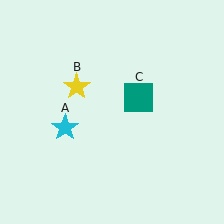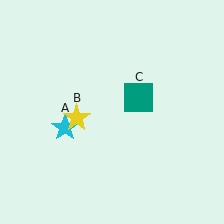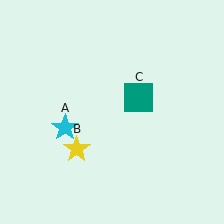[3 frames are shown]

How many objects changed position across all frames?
1 object changed position: yellow star (object B).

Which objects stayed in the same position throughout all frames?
Cyan star (object A) and teal square (object C) remained stationary.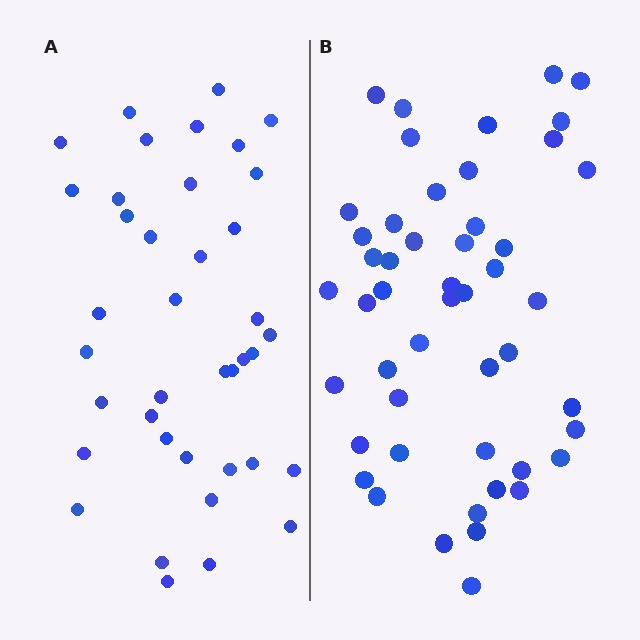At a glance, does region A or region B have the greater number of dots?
Region B (the right region) has more dots.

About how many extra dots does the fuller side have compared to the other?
Region B has roughly 10 or so more dots than region A.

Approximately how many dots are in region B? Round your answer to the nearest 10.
About 50 dots. (The exact count is 49, which rounds to 50.)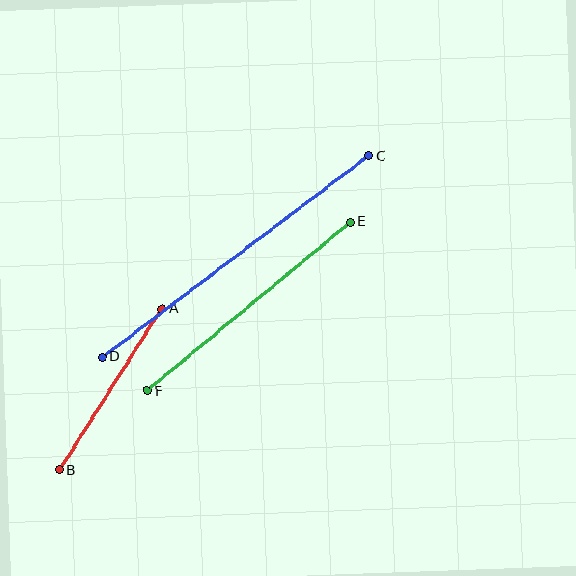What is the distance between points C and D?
The distance is approximately 334 pixels.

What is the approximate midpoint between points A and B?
The midpoint is at approximately (110, 389) pixels.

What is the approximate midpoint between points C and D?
The midpoint is at approximately (236, 256) pixels.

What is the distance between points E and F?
The distance is approximately 264 pixels.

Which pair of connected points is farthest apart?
Points C and D are farthest apart.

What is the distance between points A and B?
The distance is approximately 191 pixels.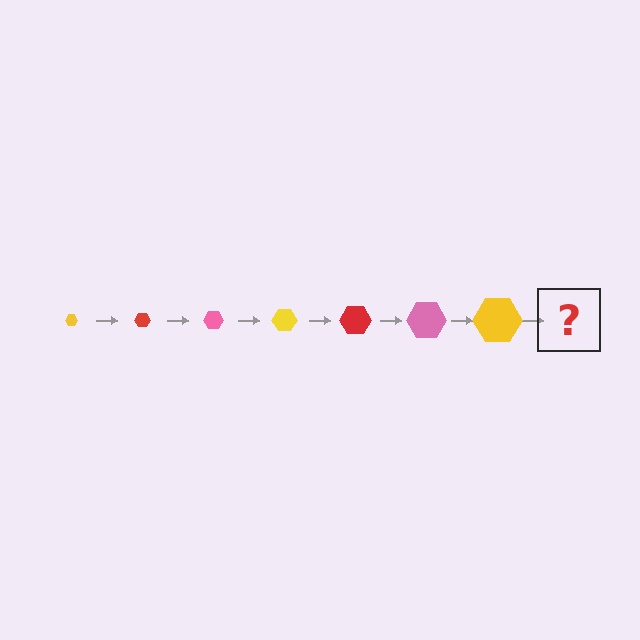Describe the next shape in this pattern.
It should be a red hexagon, larger than the previous one.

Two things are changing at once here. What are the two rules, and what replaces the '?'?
The two rules are that the hexagon grows larger each step and the color cycles through yellow, red, and pink. The '?' should be a red hexagon, larger than the previous one.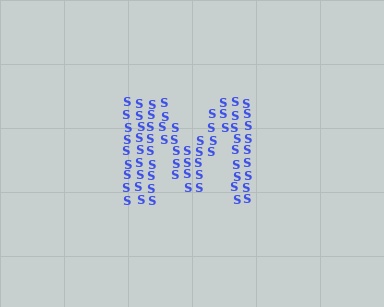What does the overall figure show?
The overall figure shows the letter M.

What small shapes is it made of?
It is made of small letter S's.